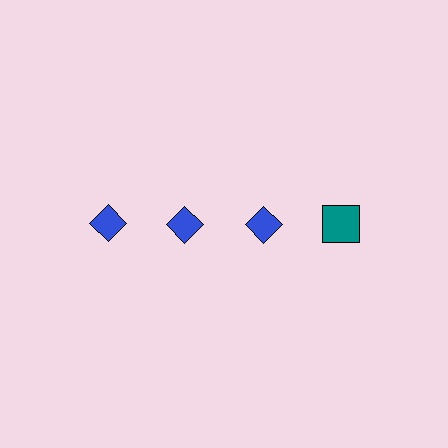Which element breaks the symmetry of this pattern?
The teal square in the top row, second from right column breaks the symmetry. All other shapes are blue diamonds.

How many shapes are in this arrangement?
There are 4 shapes arranged in a grid pattern.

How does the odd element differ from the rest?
It differs in both color (teal instead of blue) and shape (square instead of diamond).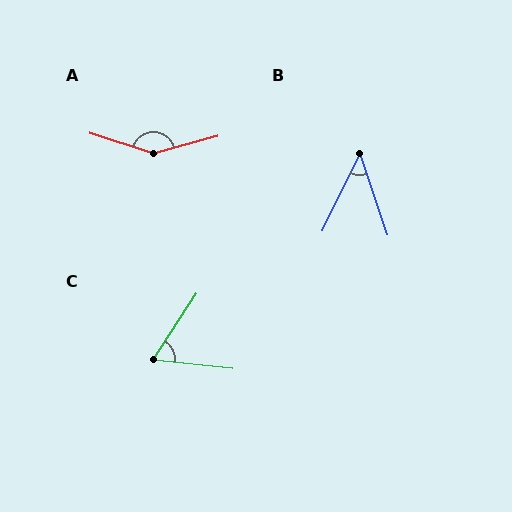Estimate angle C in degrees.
Approximately 63 degrees.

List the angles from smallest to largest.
B (44°), C (63°), A (147°).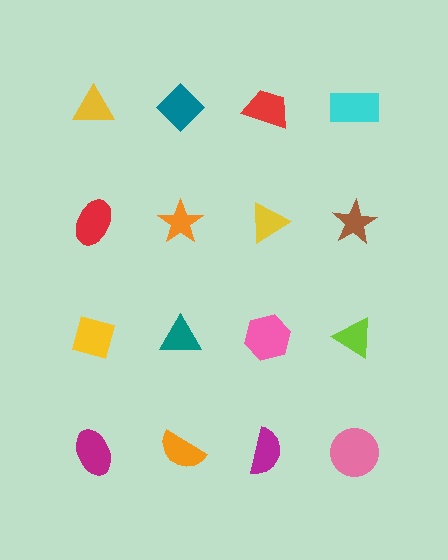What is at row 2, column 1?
A red ellipse.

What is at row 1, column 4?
A cyan rectangle.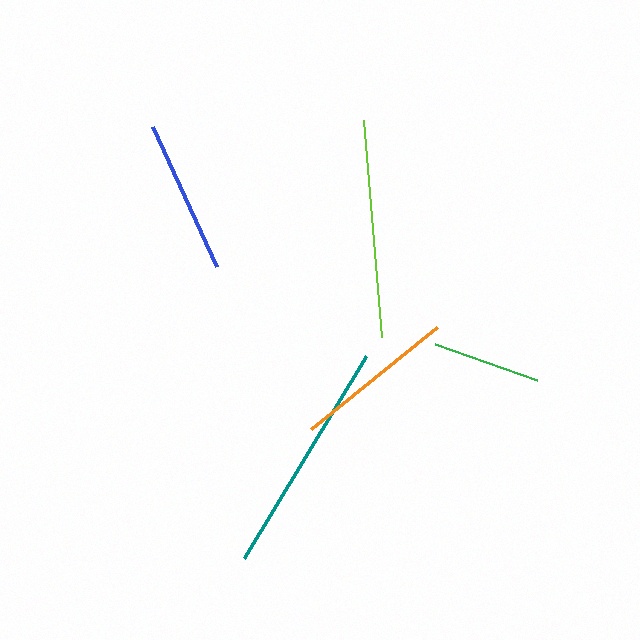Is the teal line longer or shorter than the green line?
The teal line is longer than the green line.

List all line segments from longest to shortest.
From longest to shortest: teal, lime, orange, blue, green.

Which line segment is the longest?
The teal line is the longest at approximately 236 pixels.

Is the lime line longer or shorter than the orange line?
The lime line is longer than the orange line.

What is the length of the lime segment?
The lime segment is approximately 218 pixels long.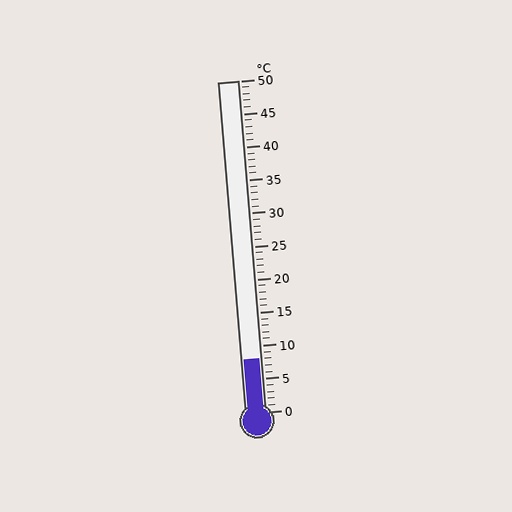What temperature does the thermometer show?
The thermometer shows approximately 8°C.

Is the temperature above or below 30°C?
The temperature is below 30°C.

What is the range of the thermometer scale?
The thermometer scale ranges from 0°C to 50°C.